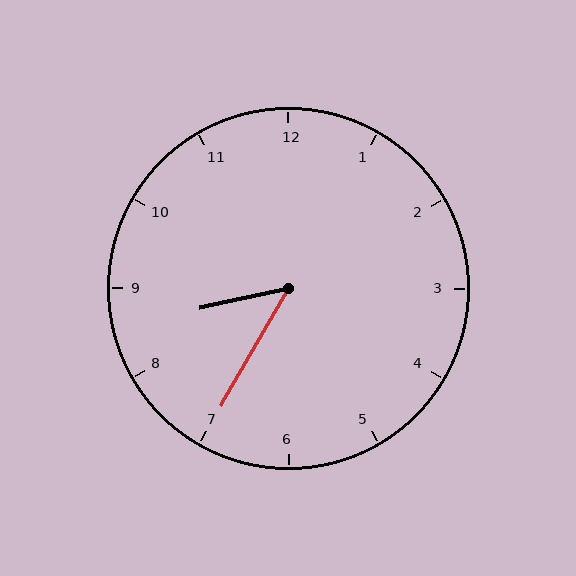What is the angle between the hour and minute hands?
Approximately 48 degrees.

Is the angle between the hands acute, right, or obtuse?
It is acute.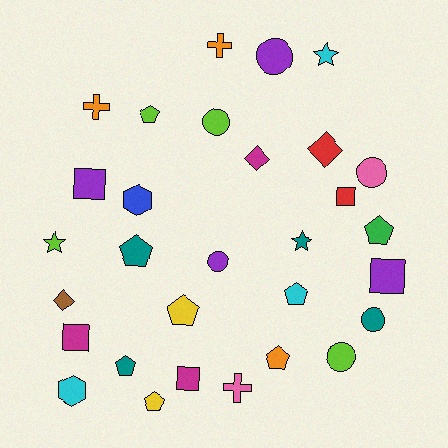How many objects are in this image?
There are 30 objects.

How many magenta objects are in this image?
There are 3 magenta objects.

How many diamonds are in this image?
There are 3 diamonds.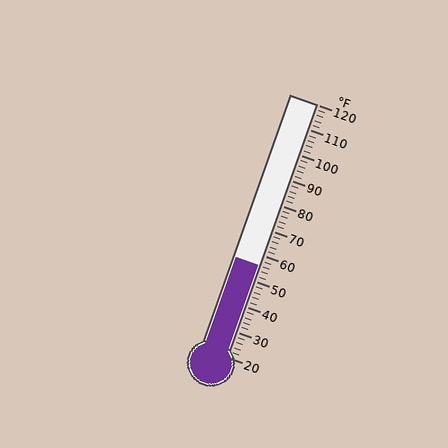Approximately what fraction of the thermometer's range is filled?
The thermometer is filled to approximately 35% of its range.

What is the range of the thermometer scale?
The thermometer scale ranges from 20°F to 120°F.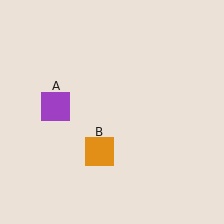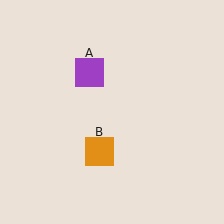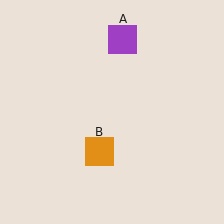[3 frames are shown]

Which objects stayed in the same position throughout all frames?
Orange square (object B) remained stationary.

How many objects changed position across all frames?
1 object changed position: purple square (object A).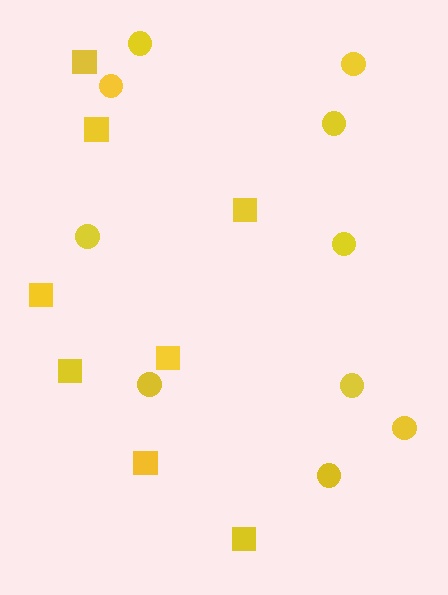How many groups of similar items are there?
There are 2 groups: one group of circles (10) and one group of squares (8).